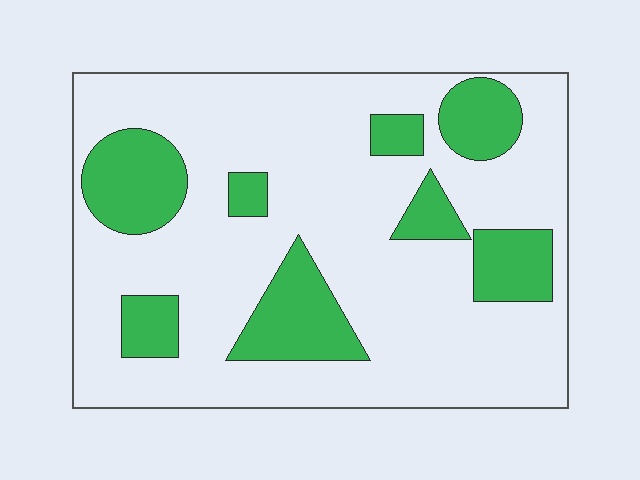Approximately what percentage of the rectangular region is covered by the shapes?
Approximately 25%.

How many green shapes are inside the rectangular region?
8.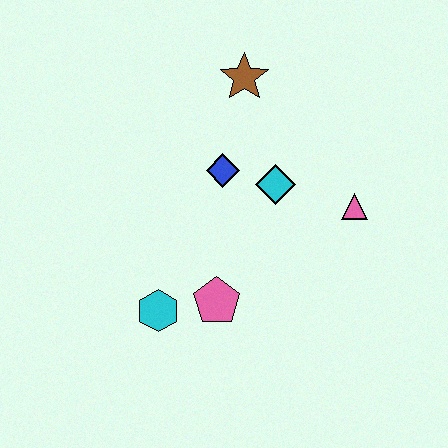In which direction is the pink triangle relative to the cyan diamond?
The pink triangle is to the right of the cyan diamond.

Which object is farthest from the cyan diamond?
The cyan hexagon is farthest from the cyan diamond.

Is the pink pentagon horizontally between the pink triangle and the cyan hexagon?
Yes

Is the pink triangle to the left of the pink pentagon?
No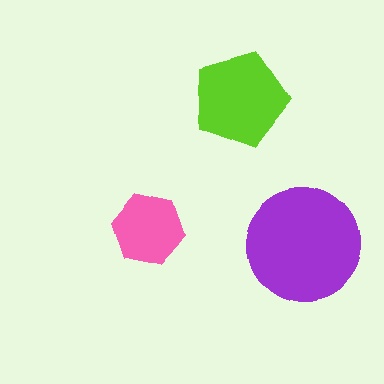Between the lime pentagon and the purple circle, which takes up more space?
The purple circle.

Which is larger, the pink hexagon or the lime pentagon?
The lime pentagon.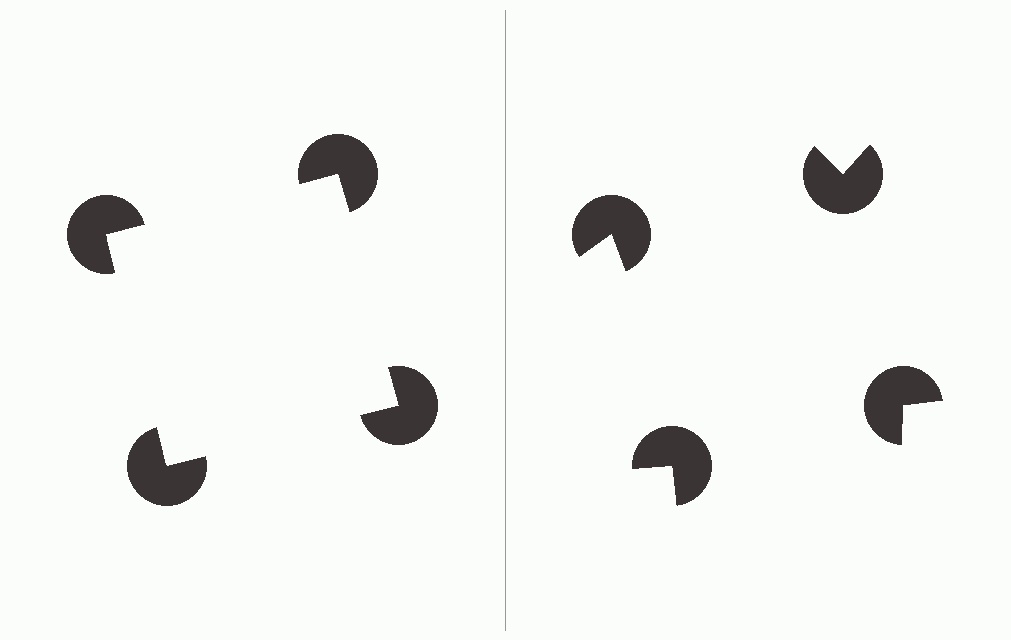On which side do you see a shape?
An illusory square appears on the left side. On the right side the wedge cuts are rotated, so no coherent shape forms.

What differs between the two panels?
The pac-man discs are positioned identically on both sides; only the wedge orientations differ. On the left they align to a square; on the right they are misaligned.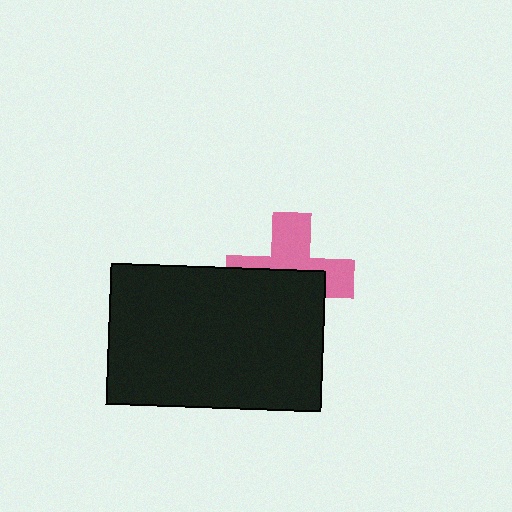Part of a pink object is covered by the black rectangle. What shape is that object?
It is a cross.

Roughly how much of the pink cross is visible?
About half of it is visible (roughly 47%).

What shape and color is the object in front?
The object in front is a black rectangle.